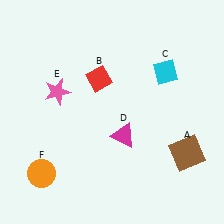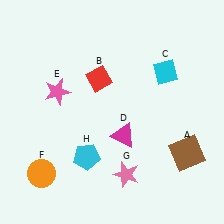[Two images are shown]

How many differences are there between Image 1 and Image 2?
There are 2 differences between the two images.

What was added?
A pink star (G), a cyan pentagon (H) were added in Image 2.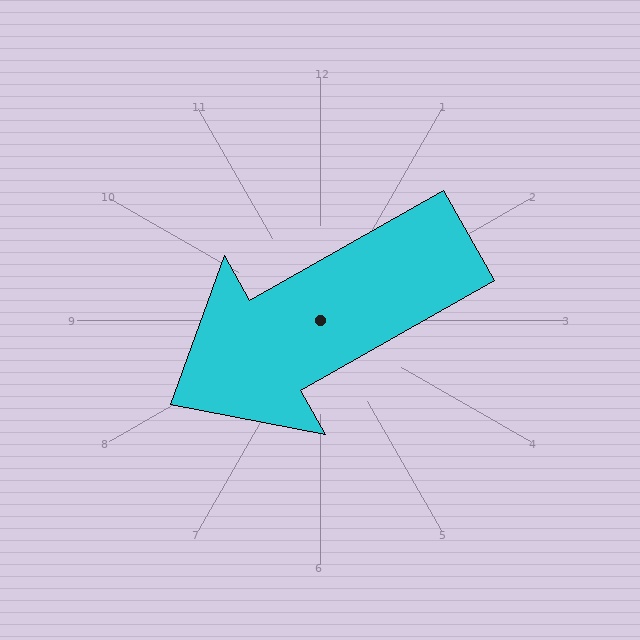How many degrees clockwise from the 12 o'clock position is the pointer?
Approximately 241 degrees.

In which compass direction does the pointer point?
Southwest.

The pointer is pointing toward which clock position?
Roughly 8 o'clock.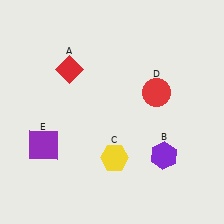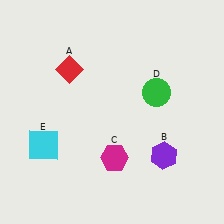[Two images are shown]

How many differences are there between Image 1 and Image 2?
There are 3 differences between the two images.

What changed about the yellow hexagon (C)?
In Image 1, C is yellow. In Image 2, it changed to magenta.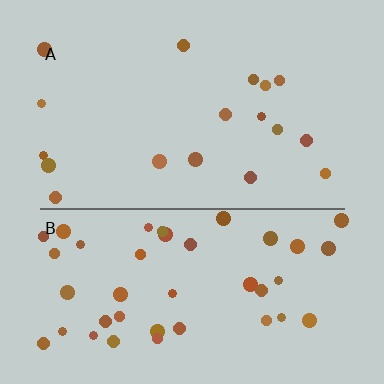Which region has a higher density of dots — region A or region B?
B (the bottom).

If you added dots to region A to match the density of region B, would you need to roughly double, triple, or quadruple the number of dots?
Approximately double.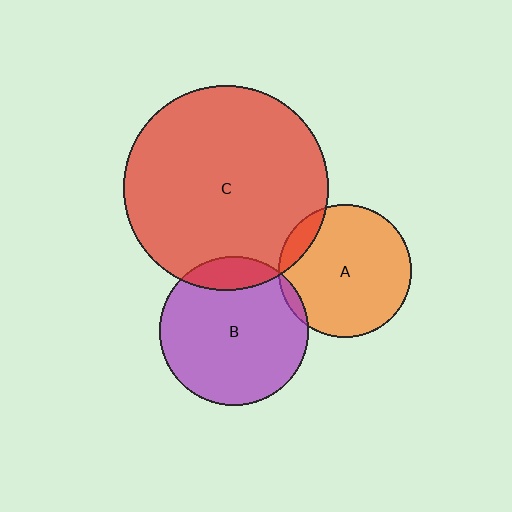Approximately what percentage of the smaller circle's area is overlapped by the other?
Approximately 10%.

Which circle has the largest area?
Circle C (red).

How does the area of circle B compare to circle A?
Approximately 1.3 times.